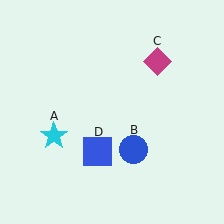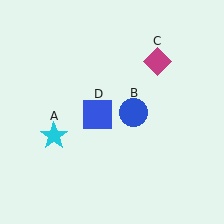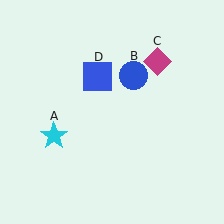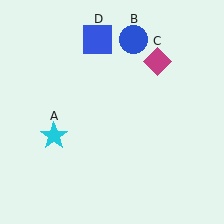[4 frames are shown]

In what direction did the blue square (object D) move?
The blue square (object D) moved up.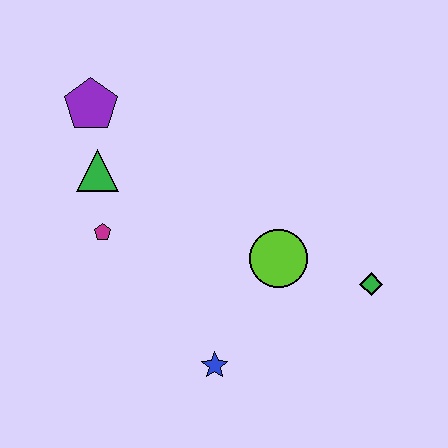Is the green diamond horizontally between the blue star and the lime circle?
No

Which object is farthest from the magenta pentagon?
The green diamond is farthest from the magenta pentagon.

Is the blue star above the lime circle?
No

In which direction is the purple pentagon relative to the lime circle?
The purple pentagon is to the left of the lime circle.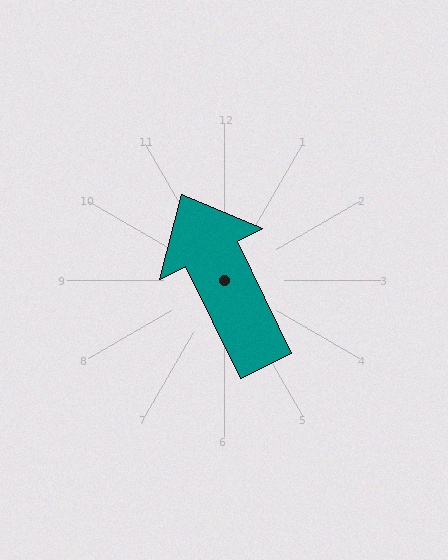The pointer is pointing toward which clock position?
Roughly 11 o'clock.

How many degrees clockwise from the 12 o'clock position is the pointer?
Approximately 334 degrees.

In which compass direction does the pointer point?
Northwest.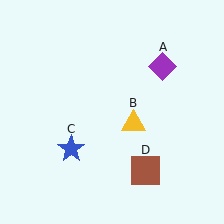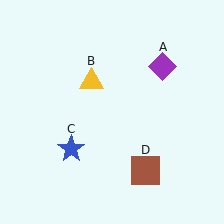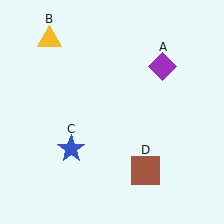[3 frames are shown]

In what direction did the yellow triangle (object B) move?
The yellow triangle (object B) moved up and to the left.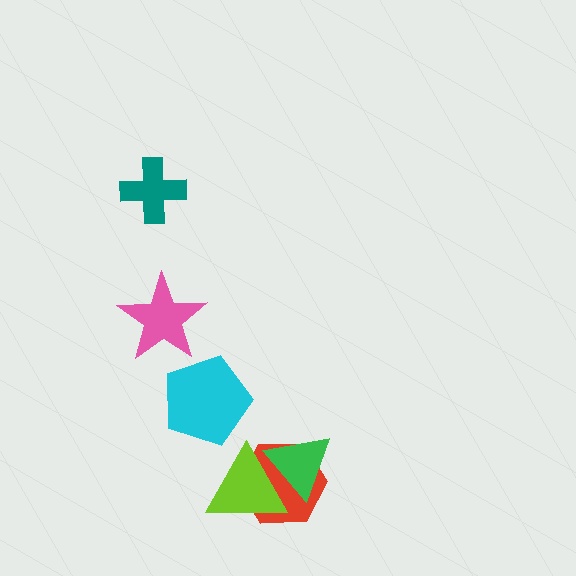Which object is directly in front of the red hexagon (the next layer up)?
The green triangle is directly in front of the red hexagon.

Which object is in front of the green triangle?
The lime triangle is in front of the green triangle.